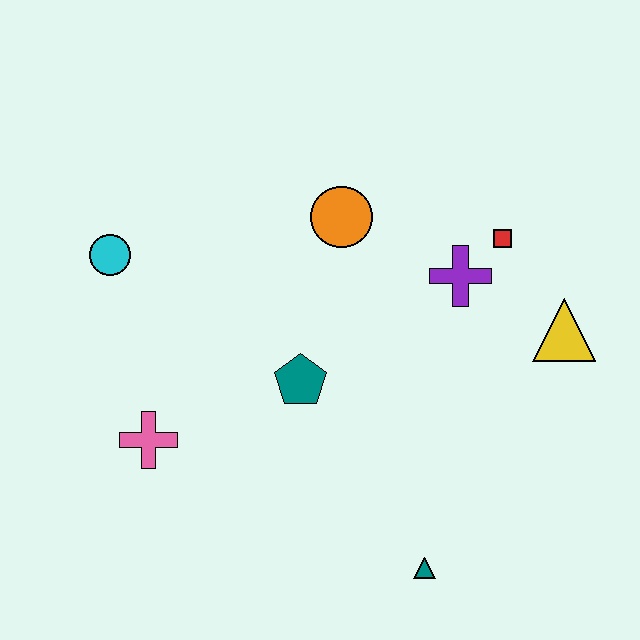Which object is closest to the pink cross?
The teal pentagon is closest to the pink cross.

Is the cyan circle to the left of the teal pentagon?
Yes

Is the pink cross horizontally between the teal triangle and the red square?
No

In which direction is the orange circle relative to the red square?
The orange circle is to the left of the red square.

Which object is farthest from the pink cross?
The yellow triangle is farthest from the pink cross.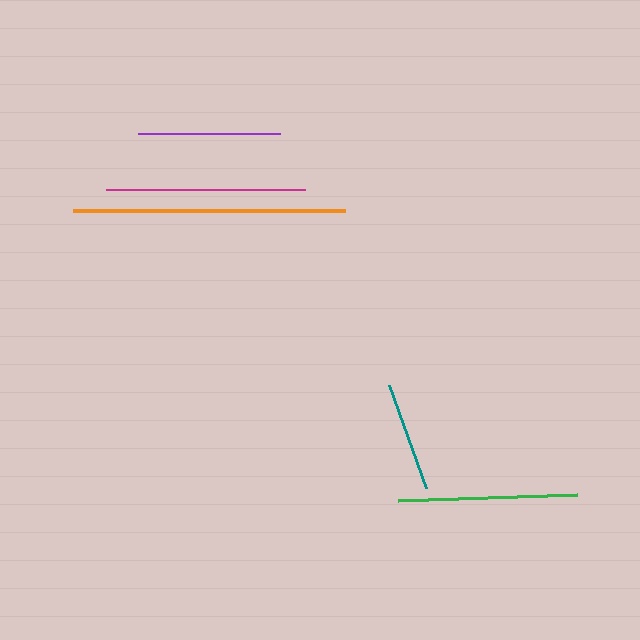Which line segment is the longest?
The orange line is the longest at approximately 273 pixels.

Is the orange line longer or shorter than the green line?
The orange line is longer than the green line.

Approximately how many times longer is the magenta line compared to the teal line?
The magenta line is approximately 1.8 times the length of the teal line.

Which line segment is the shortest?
The teal line is the shortest at approximately 110 pixels.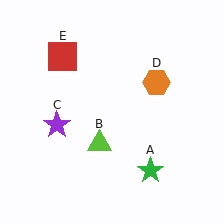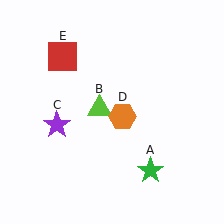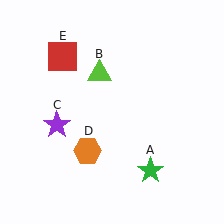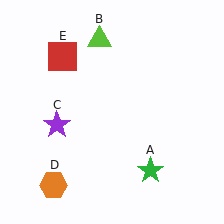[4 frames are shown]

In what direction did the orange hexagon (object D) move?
The orange hexagon (object D) moved down and to the left.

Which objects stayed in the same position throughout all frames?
Green star (object A) and purple star (object C) and red square (object E) remained stationary.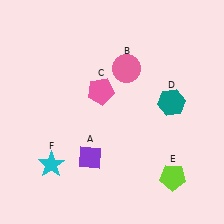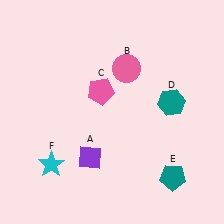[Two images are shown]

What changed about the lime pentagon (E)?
In Image 1, E is lime. In Image 2, it changed to teal.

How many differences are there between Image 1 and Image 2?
There is 1 difference between the two images.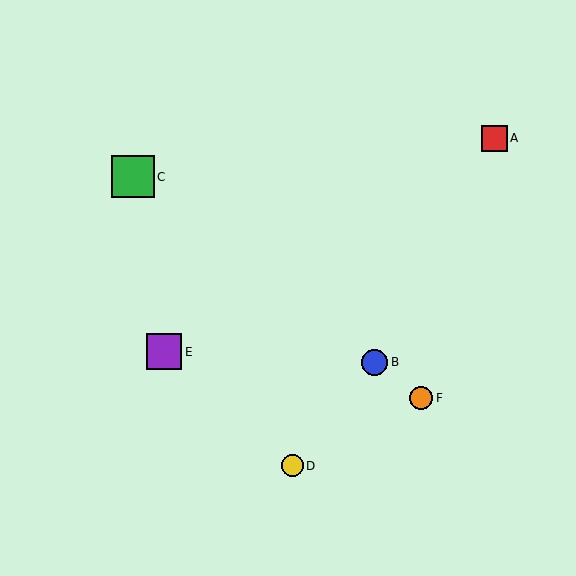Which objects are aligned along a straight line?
Objects B, C, F are aligned along a straight line.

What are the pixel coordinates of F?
Object F is at (421, 398).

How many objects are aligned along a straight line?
3 objects (B, C, F) are aligned along a straight line.